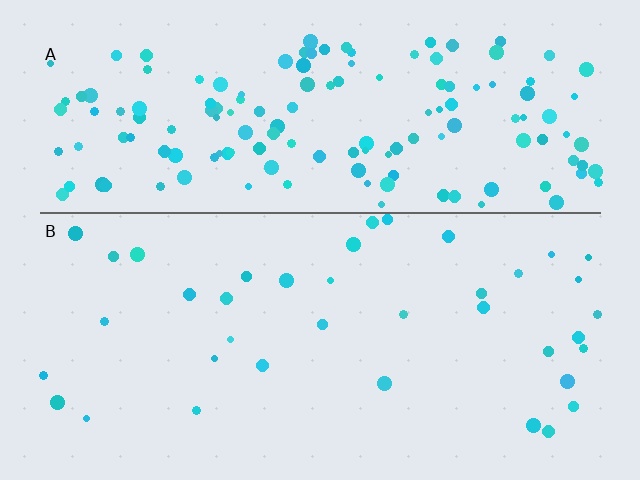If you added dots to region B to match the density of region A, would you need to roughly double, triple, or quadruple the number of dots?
Approximately quadruple.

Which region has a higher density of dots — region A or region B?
A (the top).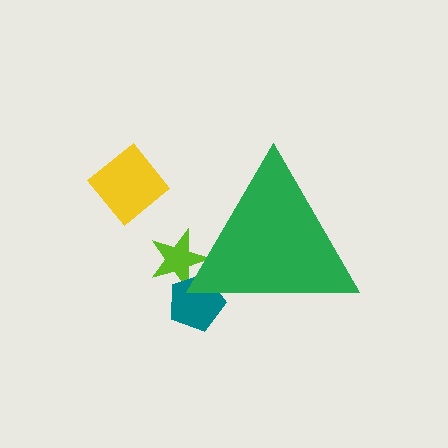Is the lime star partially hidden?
Yes, the lime star is partially hidden behind the green triangle.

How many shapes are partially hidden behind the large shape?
2 shapes are partially hidden.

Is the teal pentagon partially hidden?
Yes, the teal pentagon is partially hidden behind the green triangle.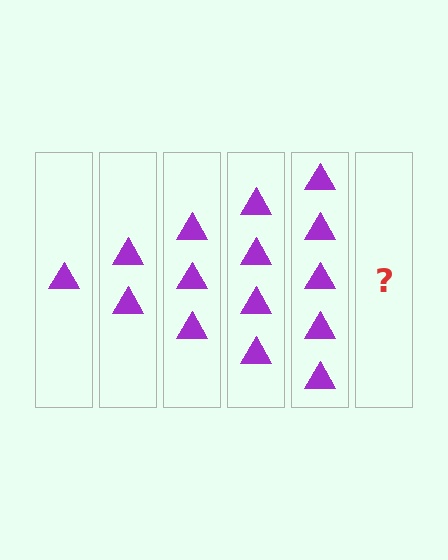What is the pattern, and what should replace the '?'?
The pattern is that each step adds one more triangle. The '?' should be 6 triangles.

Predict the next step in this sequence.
The next step is 6 triangles.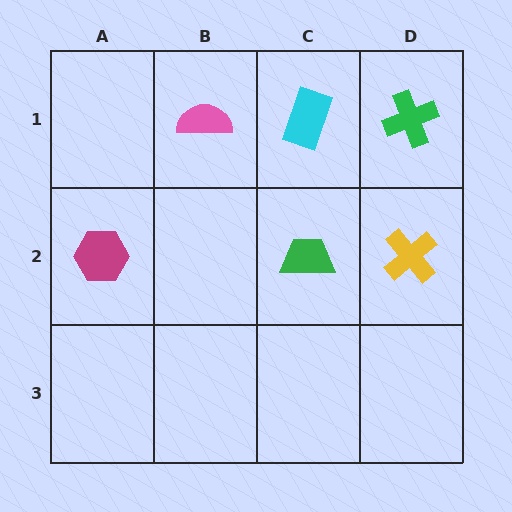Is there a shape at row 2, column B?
No, that cell is empty.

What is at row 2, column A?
A magenta hexagon.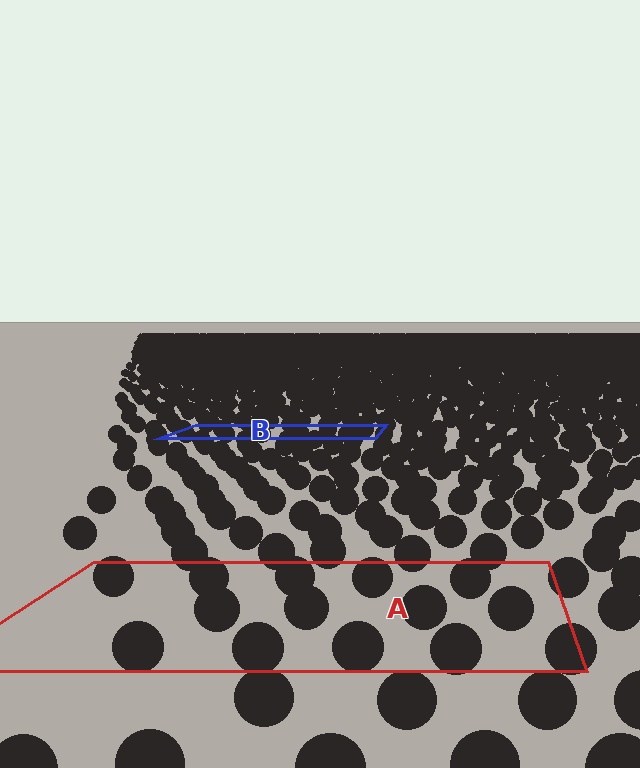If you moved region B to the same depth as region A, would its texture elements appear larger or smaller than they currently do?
They would appear larger. At a closer depth, the same texture elements are projected at a bigger on-screen size.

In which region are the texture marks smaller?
The texture marks are smaller in region B, because it is farther away.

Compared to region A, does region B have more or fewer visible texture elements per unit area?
Region B has more texture elements per unit area — they are packed more densely because it is farther away.